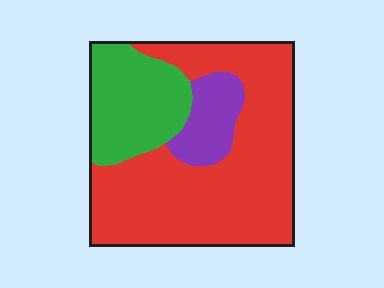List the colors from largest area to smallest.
From largest to smallest: red, green, purple.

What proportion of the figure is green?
Green takes up less than a quarter of the figure.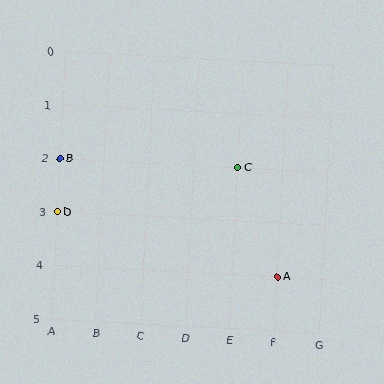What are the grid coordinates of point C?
Point C is at grid coordinates (E, 2).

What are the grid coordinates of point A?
Point A is at grid coordinates (F, 4).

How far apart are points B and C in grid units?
Points B and C are 4 columns apart.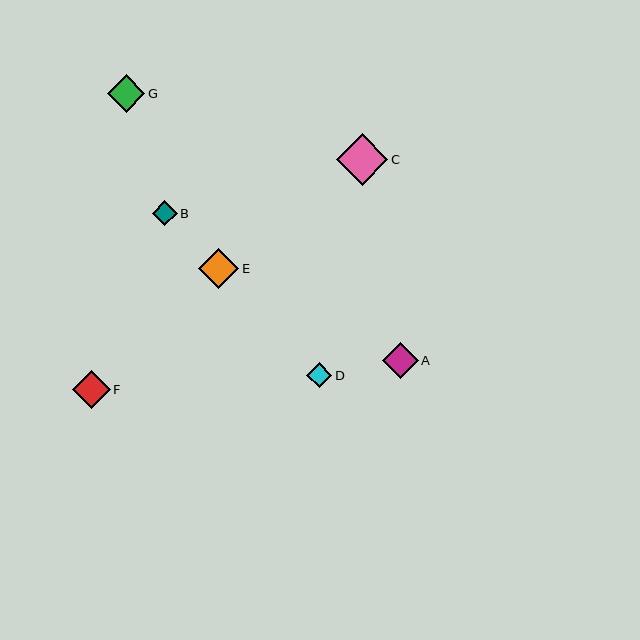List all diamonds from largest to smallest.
From largest to smallest: C, E, G, F, A, D, B.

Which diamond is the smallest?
Diamond B is the smallest with a size of approximately 25 pixels.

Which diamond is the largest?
Diamond C is the largest with a size of approximately 52 pixels.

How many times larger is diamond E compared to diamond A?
Diamond E is approximately 1.1 times the size of diamond A.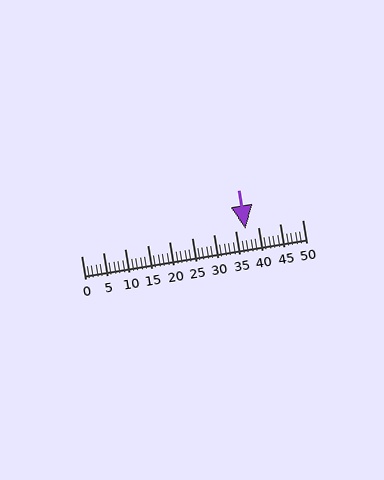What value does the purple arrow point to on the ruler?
The purple arrow points to approximately 37.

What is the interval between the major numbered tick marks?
The major tick marks are spaced 5 units apart.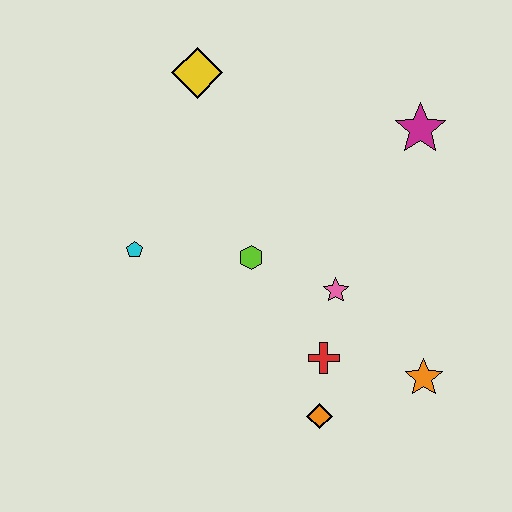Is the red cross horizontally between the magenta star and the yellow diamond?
Yes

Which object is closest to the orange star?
The red cross is closest to the orange star.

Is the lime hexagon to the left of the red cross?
Yes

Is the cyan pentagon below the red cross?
No